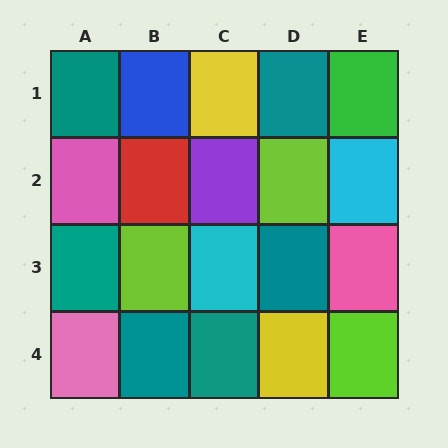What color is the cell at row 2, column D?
Lime.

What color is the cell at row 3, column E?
Pink.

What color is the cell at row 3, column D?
Teal.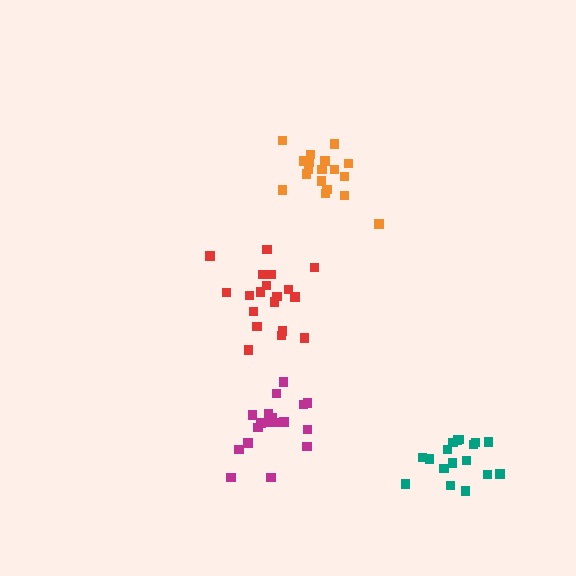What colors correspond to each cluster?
The clusters are colored: red, magenta, teal, orange.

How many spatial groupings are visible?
There are 4 spatial groupings.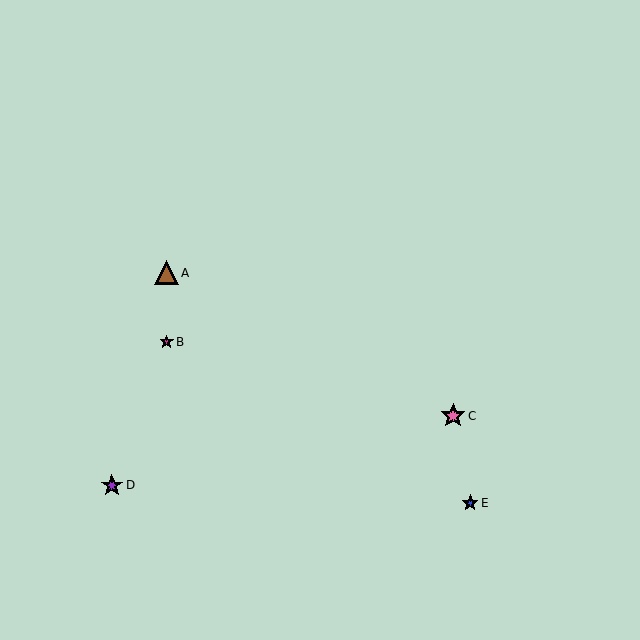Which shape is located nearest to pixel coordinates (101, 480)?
The purple star (labeled D) at (112, 485) is nearest to that location.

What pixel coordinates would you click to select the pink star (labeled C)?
Click at (453, 416) to select the pink star C.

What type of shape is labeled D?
Shape D is a purple star.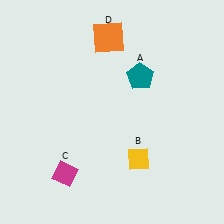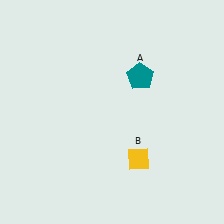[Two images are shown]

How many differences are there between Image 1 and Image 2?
There are 2 differences between the two images.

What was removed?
The orange square (D), the magenta diamond (C) were removed in Image 2.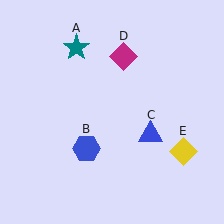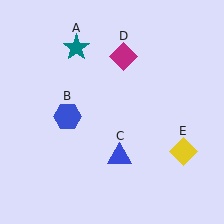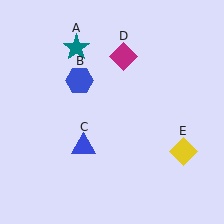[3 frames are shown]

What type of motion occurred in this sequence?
The blue hexagon (object B), blue triangle (object C) rotated clockwise around the center of the scene.